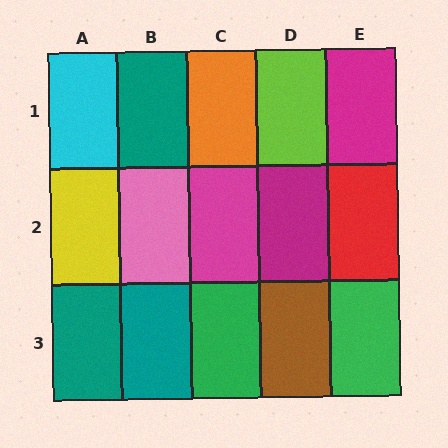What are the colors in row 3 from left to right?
Teal, teal, green, brown, green.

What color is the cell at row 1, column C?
Orange.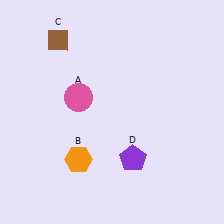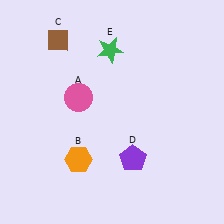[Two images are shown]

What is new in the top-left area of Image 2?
A green star (E) was added in the top-left area of Image 2.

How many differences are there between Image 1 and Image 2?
There is 1 difference between the two images.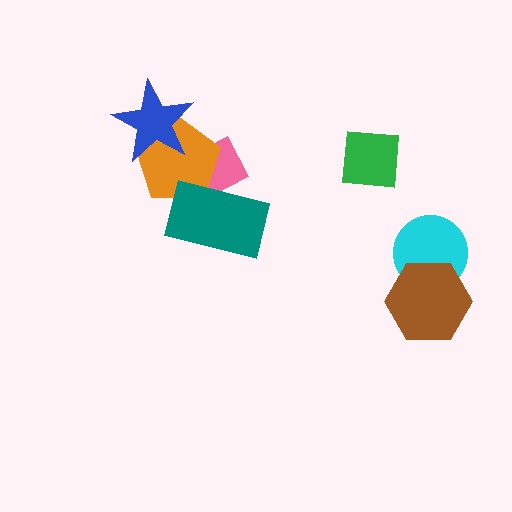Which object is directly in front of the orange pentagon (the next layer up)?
The teal rectangle is directly in front of the orange pentagon.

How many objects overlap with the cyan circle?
1 object overlaps with the cyan circle.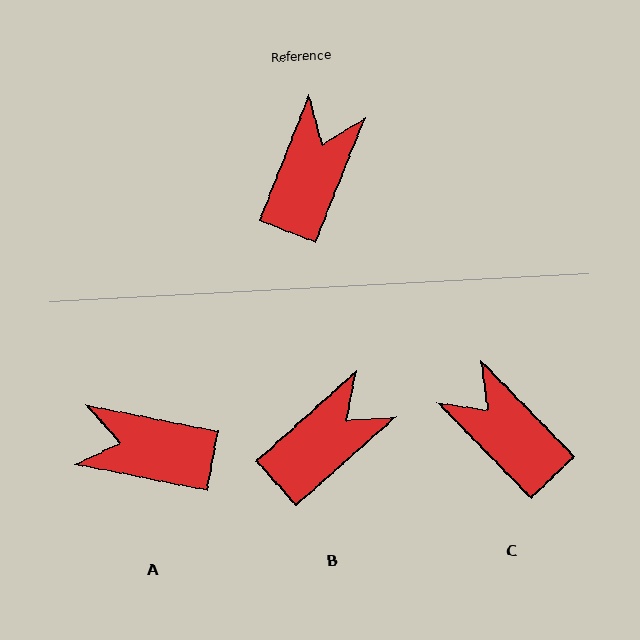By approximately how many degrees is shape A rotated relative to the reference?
Approximately 101 degrees counter-clockwise.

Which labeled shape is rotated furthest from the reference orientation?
A, about 101 degrees away.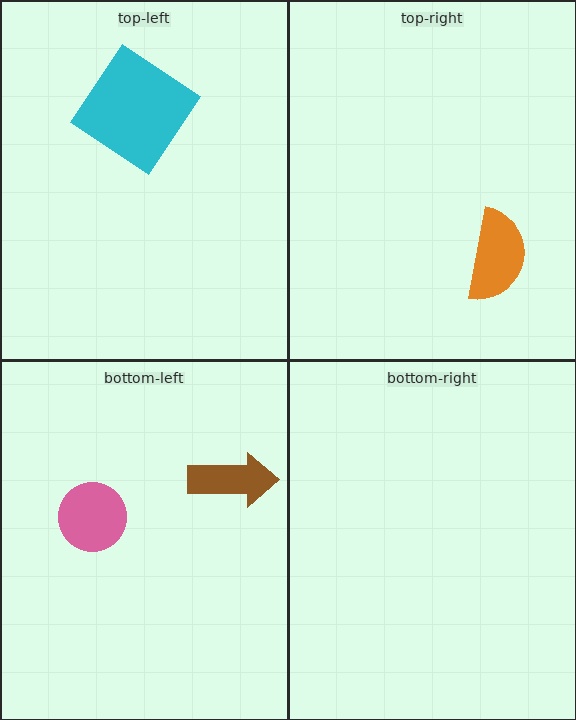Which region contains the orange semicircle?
The top-right region.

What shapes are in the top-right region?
The orange semicircle.